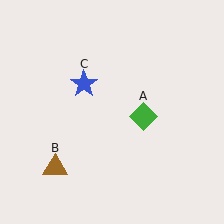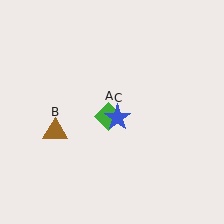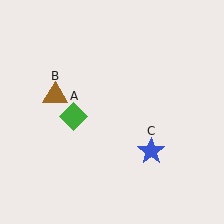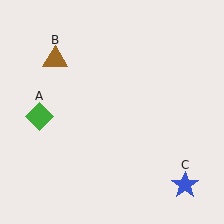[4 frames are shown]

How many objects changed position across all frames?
3 objects changed position: green diamond (object A), brown triangle (object B), blue star (object C).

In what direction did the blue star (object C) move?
The blue star (object C) moved down and to the right.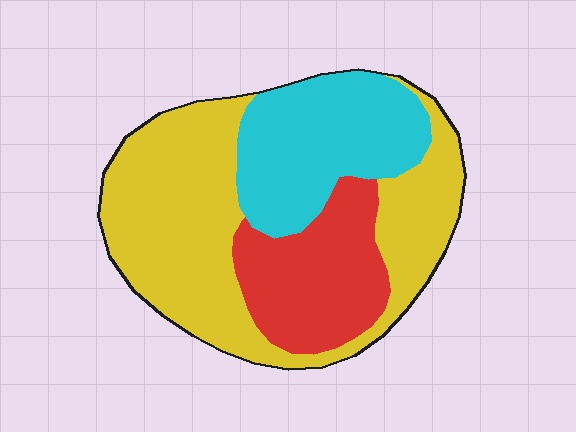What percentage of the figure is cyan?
Cyan covers around 25% of the figure.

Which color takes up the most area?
Yellow, at roughly 50%.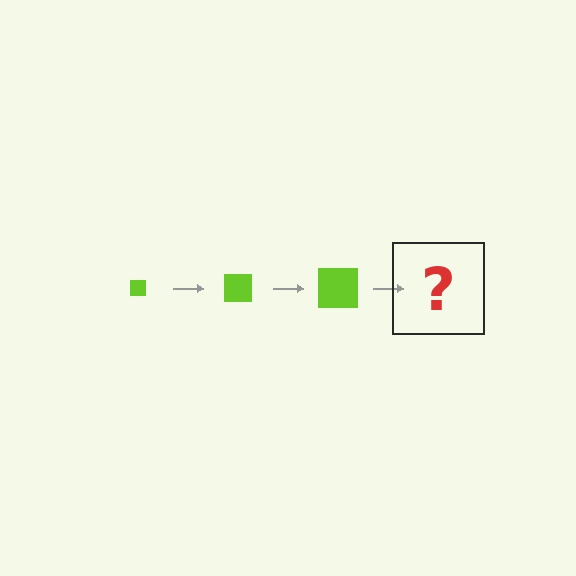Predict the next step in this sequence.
The next step is a lime square, larger than the previous one.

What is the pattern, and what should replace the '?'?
The pattern is that the square gets progressively larger each step. The '?' should be a lime square, larger than the previous one.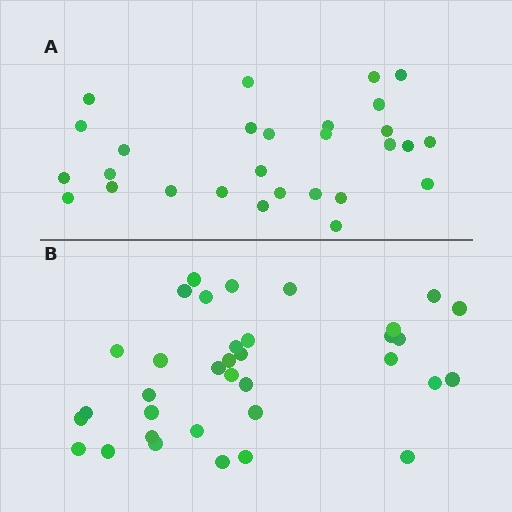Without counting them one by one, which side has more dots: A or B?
Region B (the bottom region) has more dots.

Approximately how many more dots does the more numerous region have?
Region B has roughly 8 or so more dots than region A.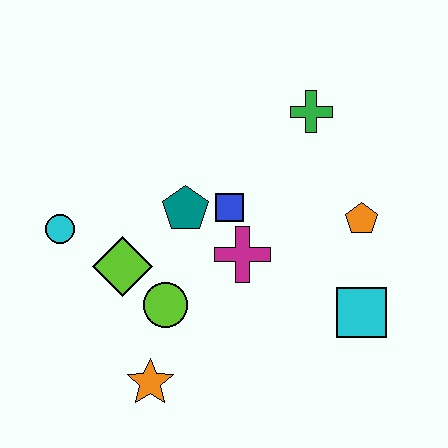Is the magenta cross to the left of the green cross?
Yes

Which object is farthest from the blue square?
The orange star is farthest from the blue square.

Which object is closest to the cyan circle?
The lime diamond is closest to the cyan circle.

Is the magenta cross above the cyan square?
Yes